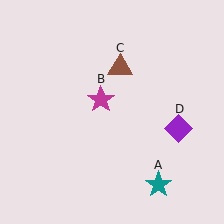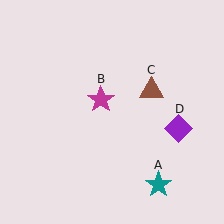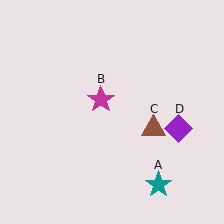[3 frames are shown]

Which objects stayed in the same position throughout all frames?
Teal star (object A) and magenta star (object B) and purple diamond (object D) remained stationary.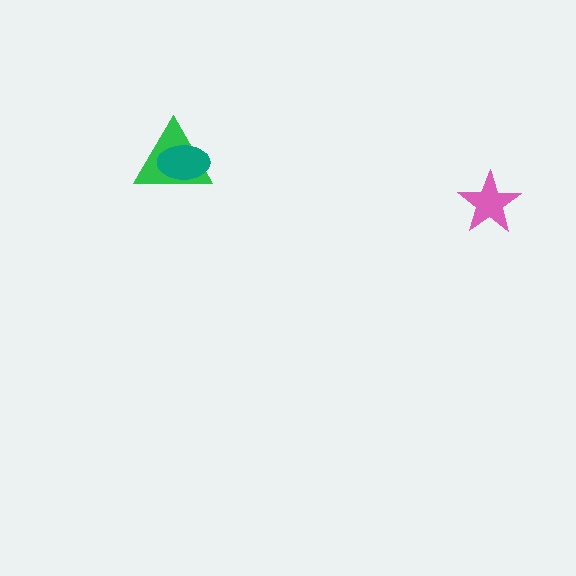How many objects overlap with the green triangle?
1 object overlaps with the green triangle.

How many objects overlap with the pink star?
0 objects overlap with the pink star.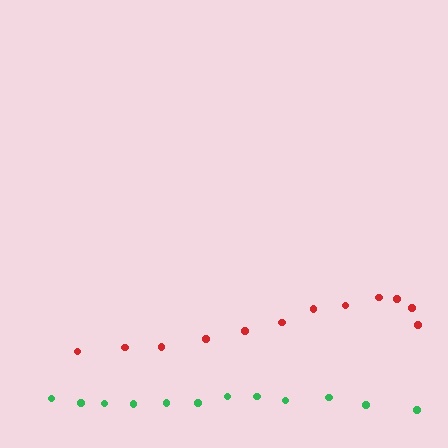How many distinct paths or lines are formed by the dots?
There are 2 distinct paths.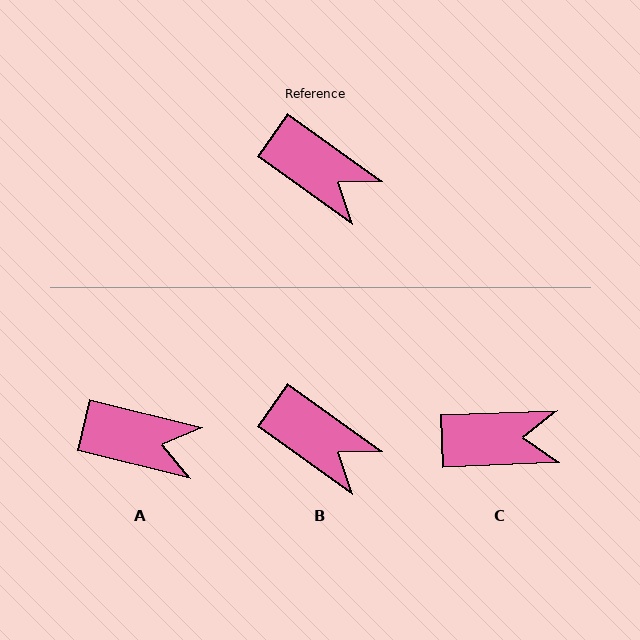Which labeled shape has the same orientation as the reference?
B.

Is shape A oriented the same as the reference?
No, it is off by about 22 degrees.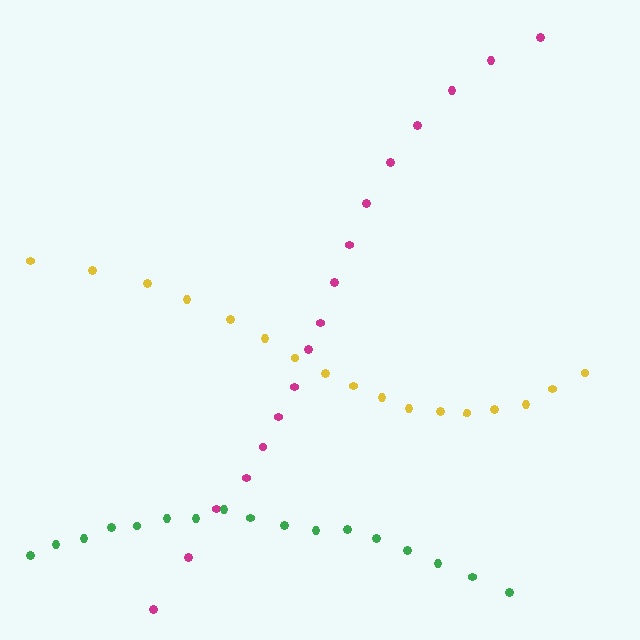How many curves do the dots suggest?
There are 3 distinct paths.